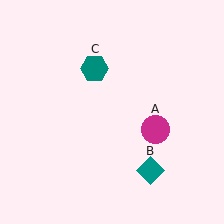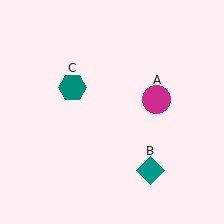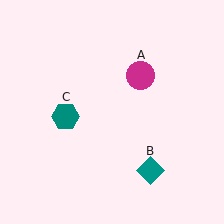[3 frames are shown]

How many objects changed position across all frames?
2 objects changed position: magenta circle (object A), teal hexagon (object C).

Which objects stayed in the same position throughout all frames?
Teal diamond (object B) remained stationary.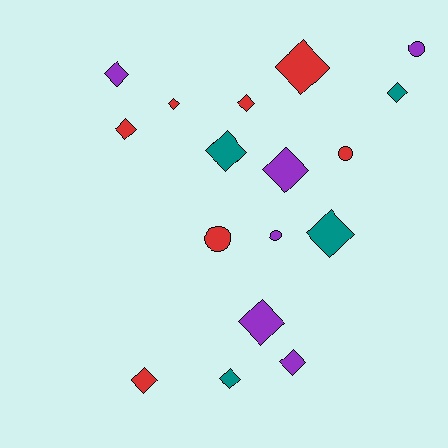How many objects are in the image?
There are 17 objects.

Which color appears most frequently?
Red, with 7 objects.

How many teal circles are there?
There are no teal circles.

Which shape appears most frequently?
Diamond, with 13 objects.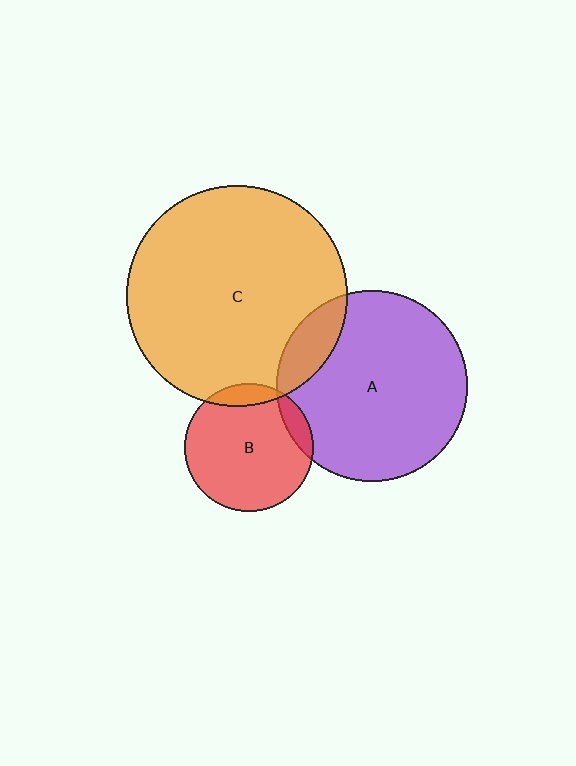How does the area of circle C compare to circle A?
Approximately 1.3 times.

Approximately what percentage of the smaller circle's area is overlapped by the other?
Approximately 10%.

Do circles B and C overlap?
Yes.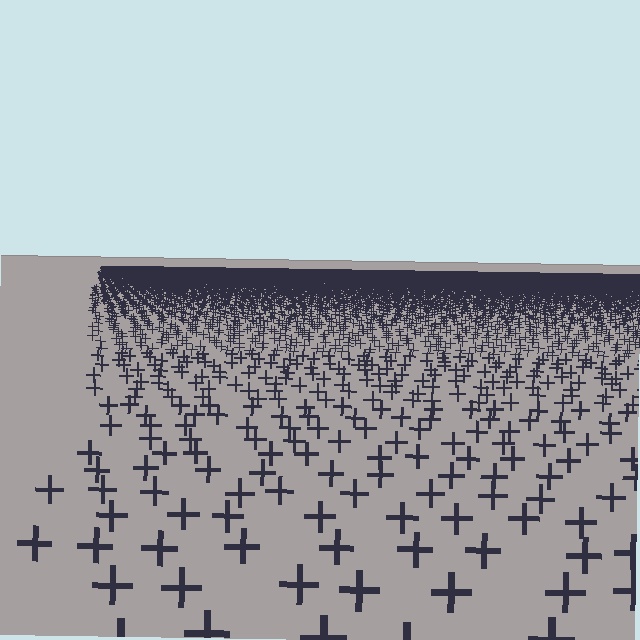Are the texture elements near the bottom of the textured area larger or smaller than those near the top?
Larger. Near the bottom, elements are closer to the viewer and appear at a bigger on-screen size.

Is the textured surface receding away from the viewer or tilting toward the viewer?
The surface is receding away from the viewer. Texture elements get smaller and denser toward the top.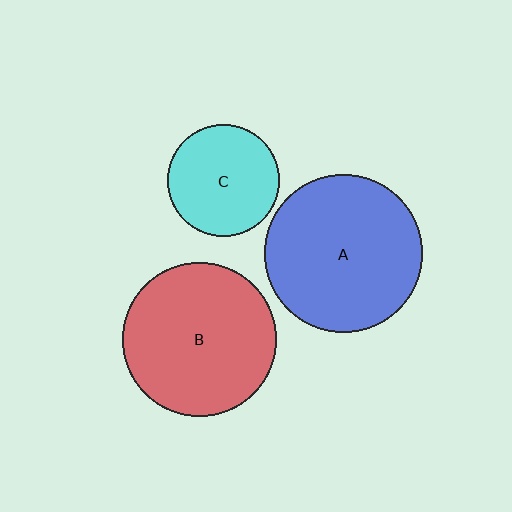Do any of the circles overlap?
No, none of the circles overlap.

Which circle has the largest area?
Circle A (blue).